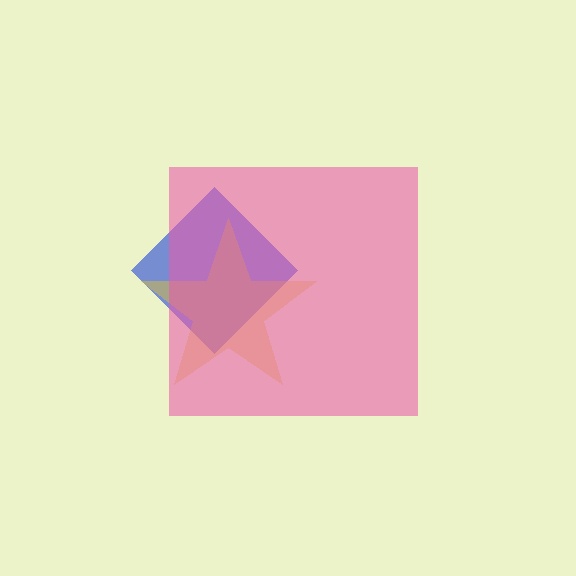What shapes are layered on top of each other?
The layered shapes are: a blue diamond, a yellow star, a pink square.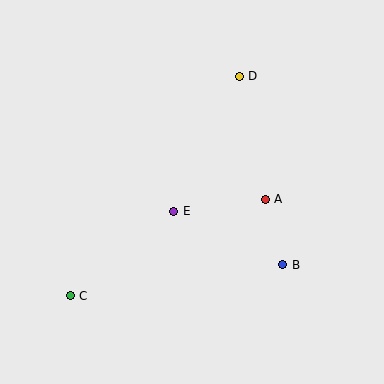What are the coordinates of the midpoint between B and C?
The midpoint between B and C is at (176, 280).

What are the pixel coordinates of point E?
Point E is at (174, 211).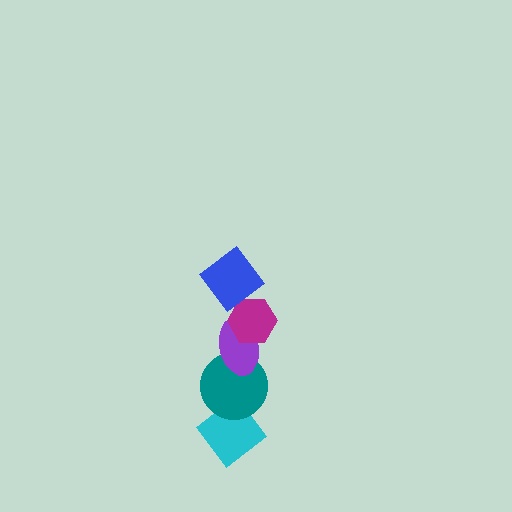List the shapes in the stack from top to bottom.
From top to bottom: the blue diamond, the magenta hexagon, the purple ellipse, the teal circle, the cyan diamond.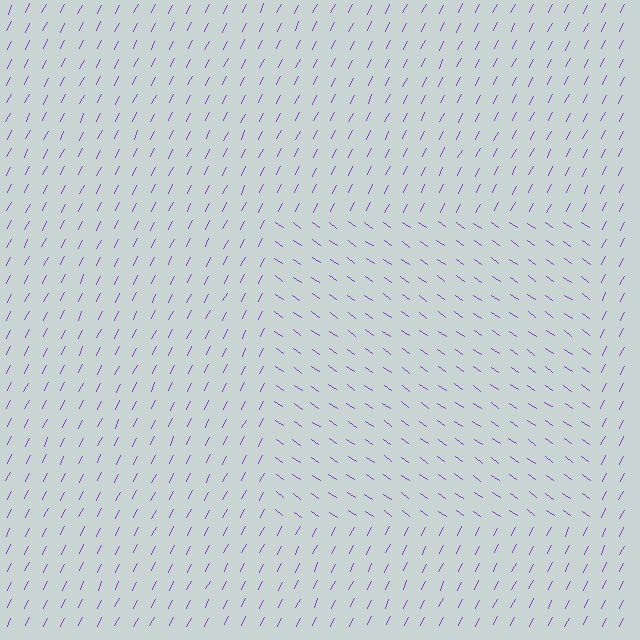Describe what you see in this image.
The image is filled with small purple line segments. A rectangle region in the image has lines oriented differently from the surrounding lines, creating a visible texture boundary.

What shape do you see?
I see a rectangle.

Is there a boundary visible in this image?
Yes, there is a texture boundary formed by a change in line orientation.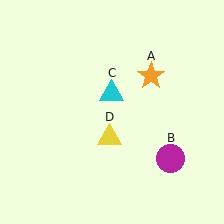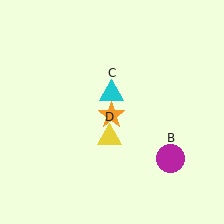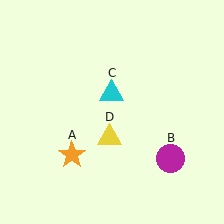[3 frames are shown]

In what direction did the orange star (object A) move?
The orange star (object A) moved down and to the left.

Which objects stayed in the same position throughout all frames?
Magenta circle (object B) and cyan triangle (object C) and yellow triangle (object D) remained stationary.